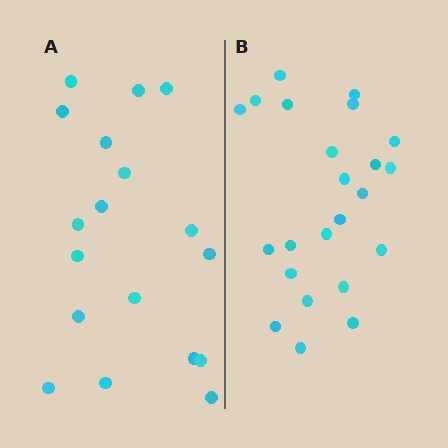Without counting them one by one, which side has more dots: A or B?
Region B (the right region) has more dots.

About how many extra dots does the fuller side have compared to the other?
Region B has about 5 more dots than region A.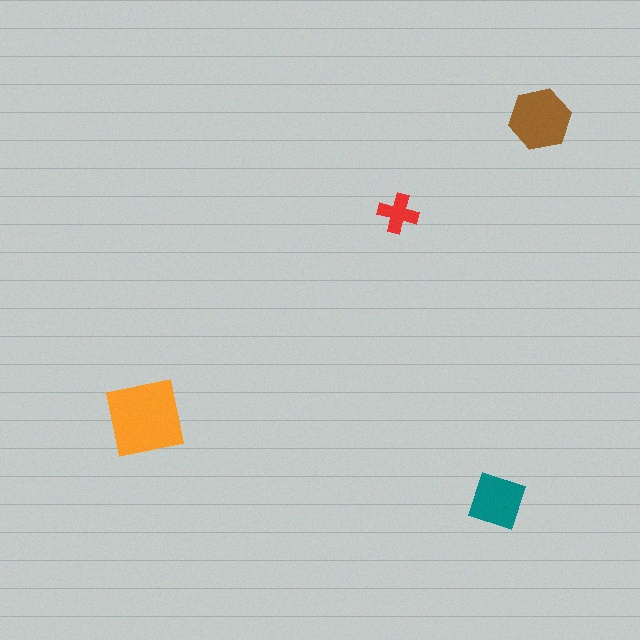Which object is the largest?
The orange square.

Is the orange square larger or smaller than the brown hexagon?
Larger.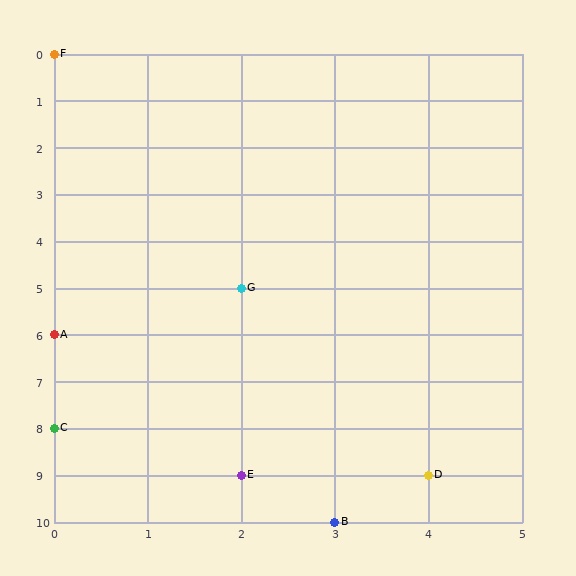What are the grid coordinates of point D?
Point D is at grid coordinates (4, 9).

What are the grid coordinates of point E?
Point E is at grid coordinates (2, 9).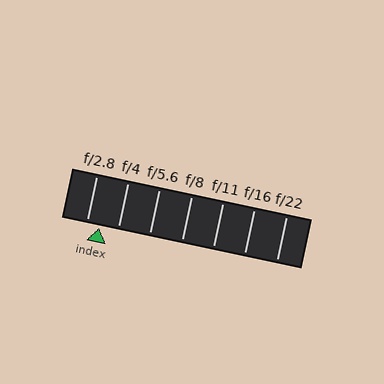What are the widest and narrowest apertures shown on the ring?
The widest aperture shown is f/2.8 and the narrowest is f/22.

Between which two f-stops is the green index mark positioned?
The index mark is between f/2.8 and f/4.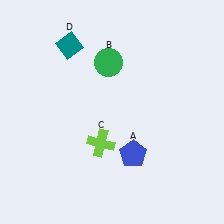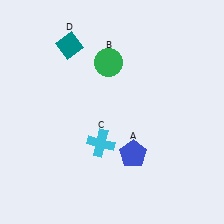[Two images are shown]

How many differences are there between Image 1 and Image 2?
There is 1 difference between the two images.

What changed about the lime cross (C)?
In Image 1, C is lime. In Image 2, it changed to cyan.